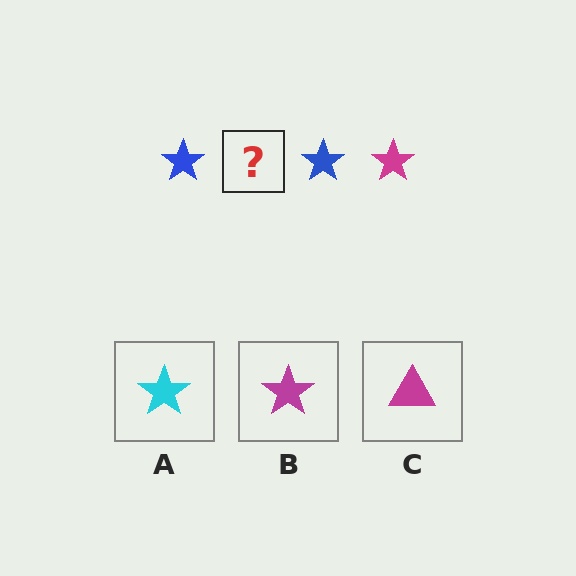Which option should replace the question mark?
Option B.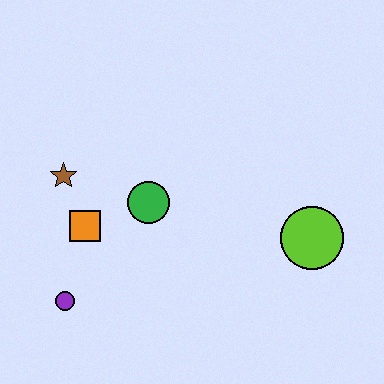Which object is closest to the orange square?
The brown star is closest to the orange square.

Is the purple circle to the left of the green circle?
Yes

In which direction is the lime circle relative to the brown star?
The lime circle is to the right of the brown star.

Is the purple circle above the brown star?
No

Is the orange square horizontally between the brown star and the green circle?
Yes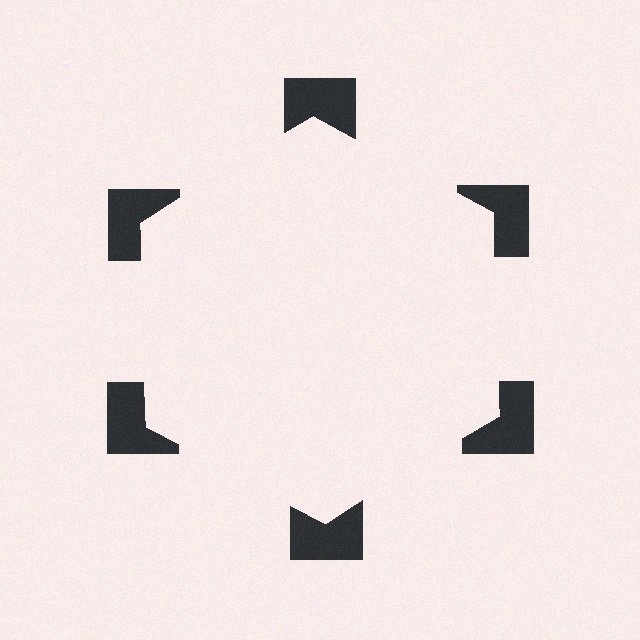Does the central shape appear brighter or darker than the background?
It typically appears slightly brighter than the background, even though no actual brightness change is drawn.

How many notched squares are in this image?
There are 6 — one at each vertex of the illusory hexagon.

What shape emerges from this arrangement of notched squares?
An illusory hexagon — its edges are inferred from the aligned wedge cuts in the notched squares, not physically drawn.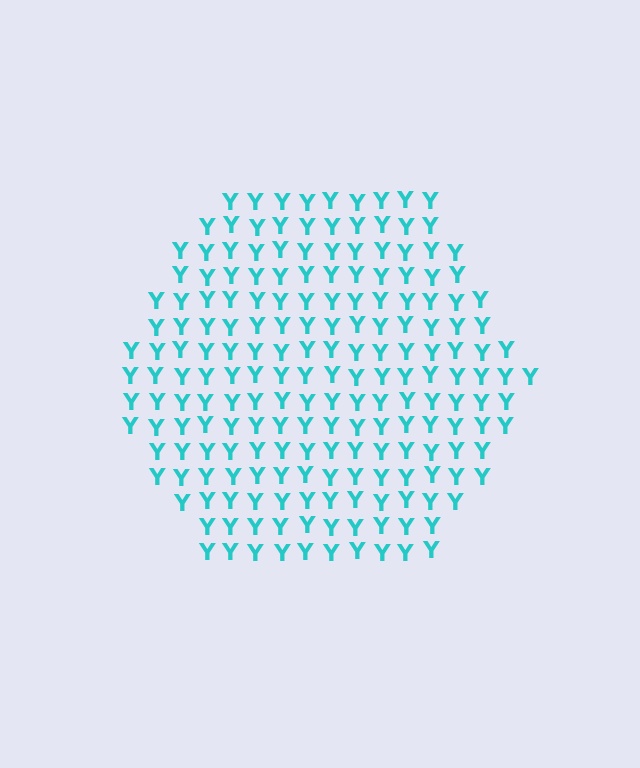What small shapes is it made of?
It is made of small letter Y's.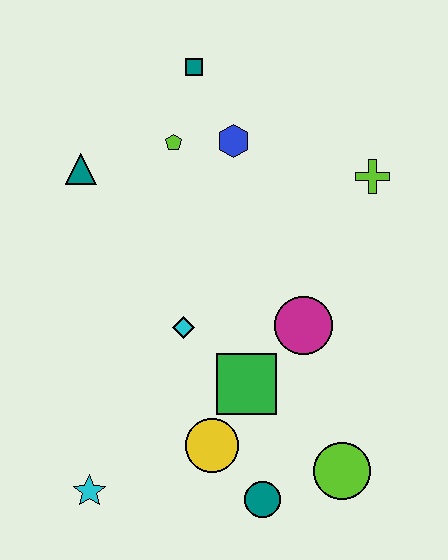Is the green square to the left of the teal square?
No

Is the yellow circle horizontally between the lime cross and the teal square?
Yes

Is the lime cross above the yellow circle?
Yes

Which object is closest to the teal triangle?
The lime pentagon is closest to the teal triangle.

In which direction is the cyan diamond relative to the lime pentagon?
The cyan diamond is below the lime pentagon.